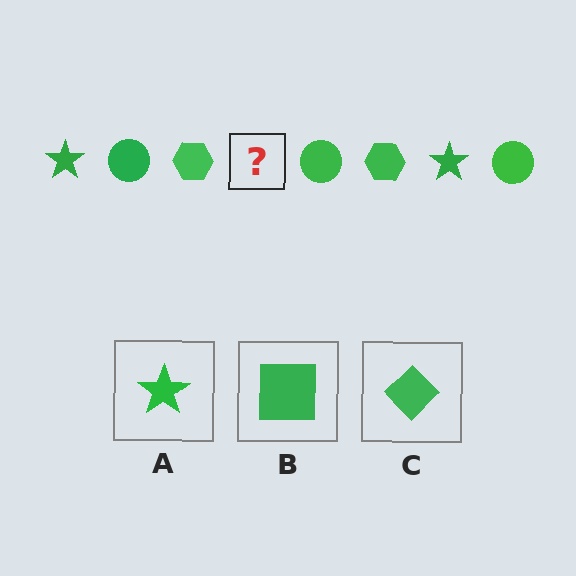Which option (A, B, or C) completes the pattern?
A.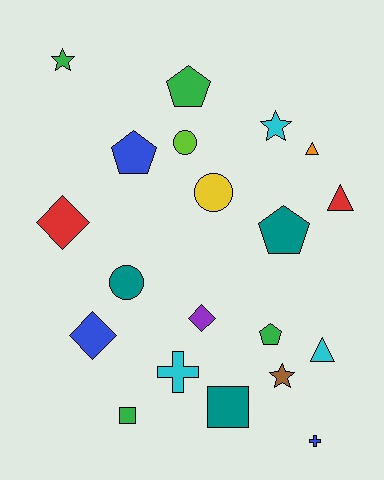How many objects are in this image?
There are 20 objects.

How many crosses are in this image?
There are 2 crosses.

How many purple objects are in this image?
There is 1 purple object.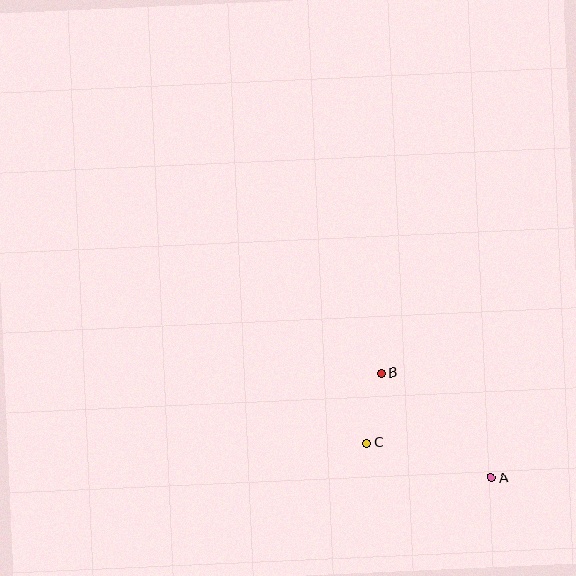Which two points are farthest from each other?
Points A and B are farthest from each other.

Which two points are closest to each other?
Points B and C are closest to each other.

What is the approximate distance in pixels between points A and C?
The distance between A and C is approximately 130 pixels.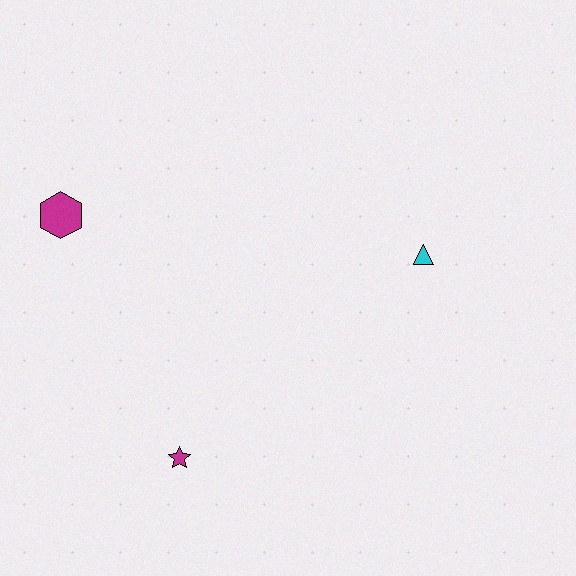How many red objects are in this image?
There are no red objects.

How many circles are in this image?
There are no circles.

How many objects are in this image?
There are 3 objects.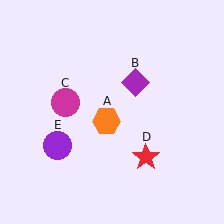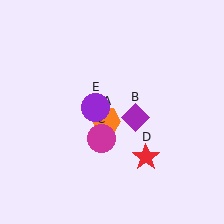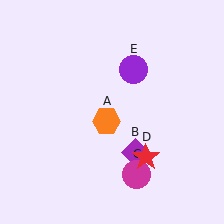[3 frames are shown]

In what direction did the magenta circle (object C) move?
The magenta circle (object C) moved down and to the right.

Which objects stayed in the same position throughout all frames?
Orange hexagon (object A) and red star (object D) remained stationary.